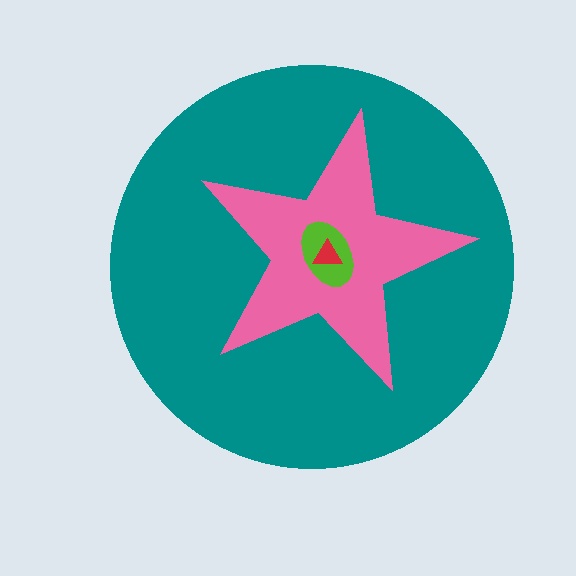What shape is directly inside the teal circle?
The pink star.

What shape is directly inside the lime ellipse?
The red triangle.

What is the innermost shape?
The red triangle.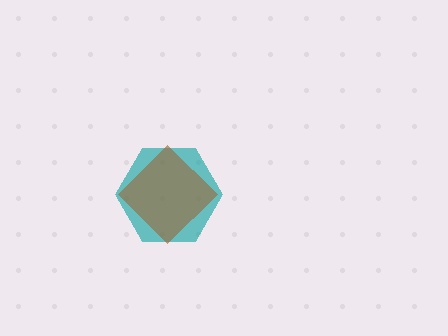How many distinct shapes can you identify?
There are 2 distinct shapes: a teal hexagon, a brown diamond.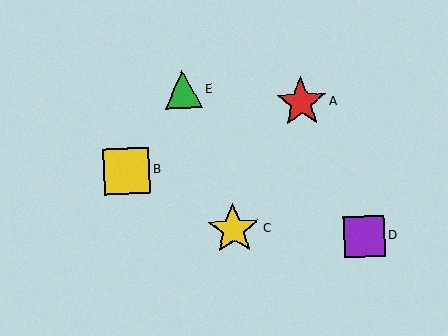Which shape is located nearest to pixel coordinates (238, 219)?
The yellow star (labeled C) at (233, 229) is nearest to that location.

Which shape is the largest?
The yellow star (labeled C) is the largest.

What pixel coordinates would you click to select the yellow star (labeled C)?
Click at (233, 229) to select the yellow star C.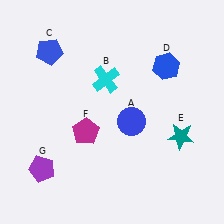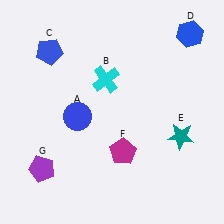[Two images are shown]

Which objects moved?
The objects that moved are: the blue circle (A), the blue hexagon (D), the magenta pentagon (F).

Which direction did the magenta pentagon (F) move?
The magenta pentagon (F) moved right.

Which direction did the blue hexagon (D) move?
The blue hexagon (D) moved up.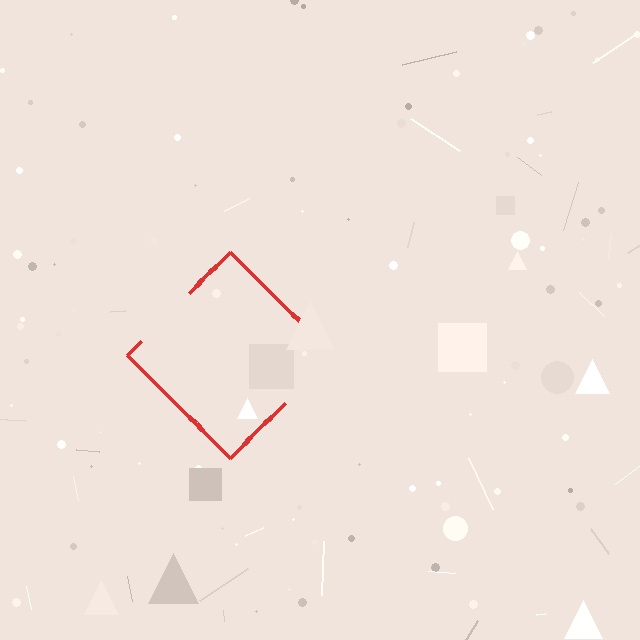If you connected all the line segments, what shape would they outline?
They would outline a diamond.